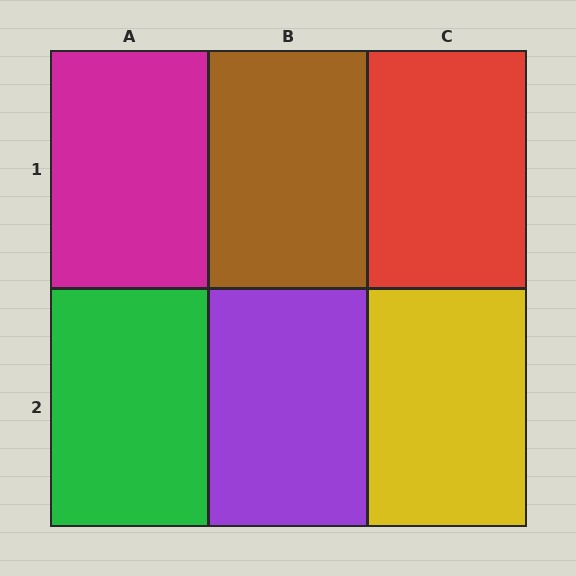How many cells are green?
1 cell is green.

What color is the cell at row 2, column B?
Purple.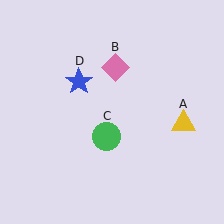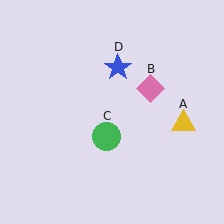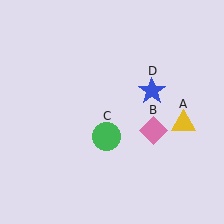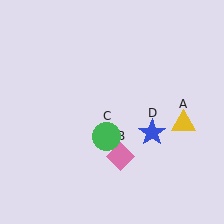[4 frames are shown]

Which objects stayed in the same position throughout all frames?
Yellow triangle (object A) and green circle (object C) remained stationary.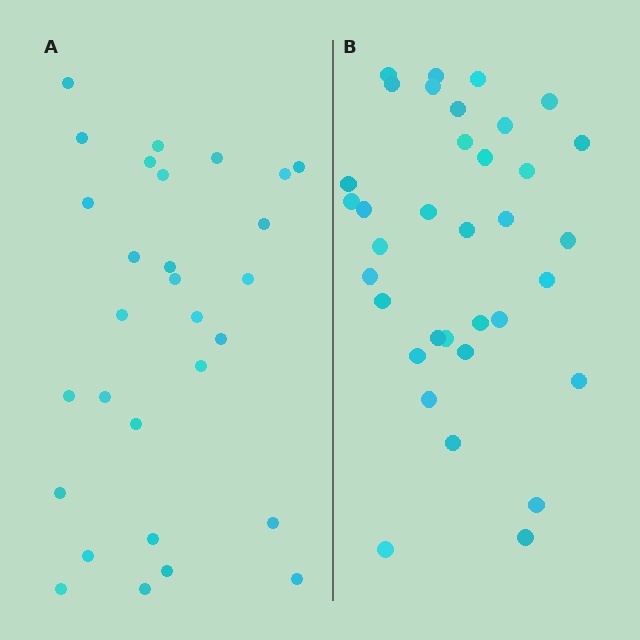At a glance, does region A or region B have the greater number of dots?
Region B (the right region) has more dots.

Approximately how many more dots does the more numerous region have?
Region B has about 6 more dots than region A.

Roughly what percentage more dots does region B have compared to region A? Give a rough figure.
About 20% more.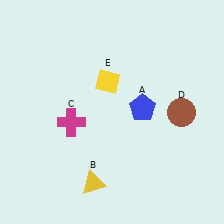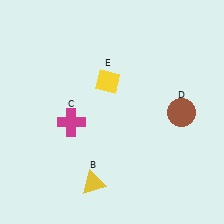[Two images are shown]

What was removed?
The blue pentagon (A) was removed in Image 2.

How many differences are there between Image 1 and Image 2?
There is 1 difference between the two images.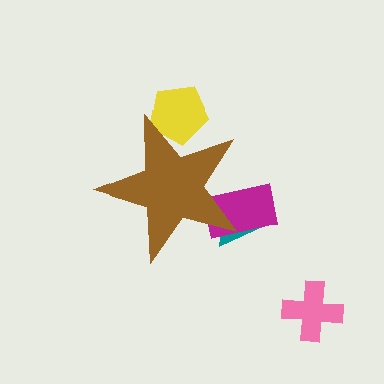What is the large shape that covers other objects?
A brown star.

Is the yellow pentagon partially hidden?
Yes, the yellow pentagon is partially hidden behind the brown star.